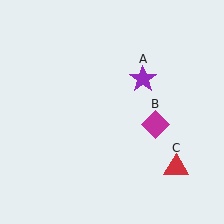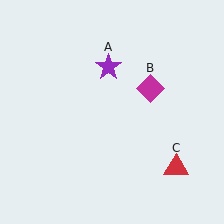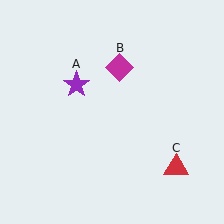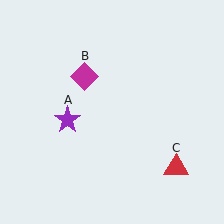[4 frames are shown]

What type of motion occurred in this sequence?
The purple star (object A), magenta diamond (object B) rotated counterclockwise around the center of the scene.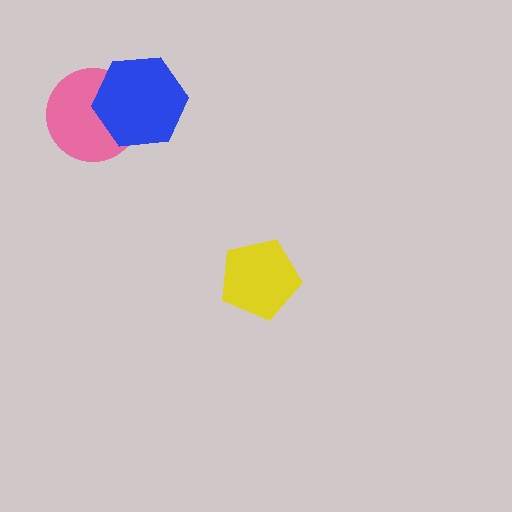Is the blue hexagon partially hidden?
No, no other shape covers it.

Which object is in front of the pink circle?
The blue hexagon is in front of the pink circle.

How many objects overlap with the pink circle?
1 object overlaps with the pink circle.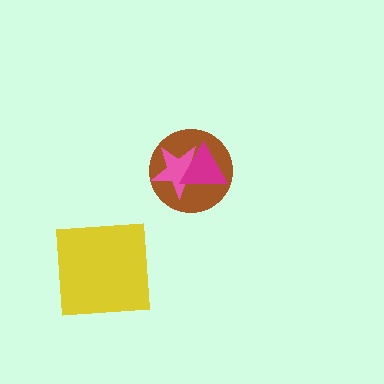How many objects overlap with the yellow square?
0 objects overlap with the yellow square.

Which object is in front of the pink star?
The magenta triangle is in front of the pink star.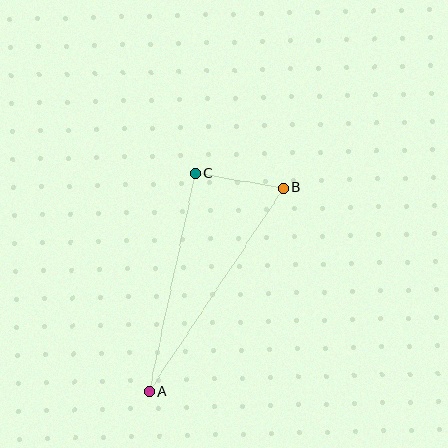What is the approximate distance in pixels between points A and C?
The distance between A and C is approximately 223 pixels.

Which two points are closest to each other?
Points B and C are closest to each other.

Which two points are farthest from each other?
Points A and B are farthest from each other.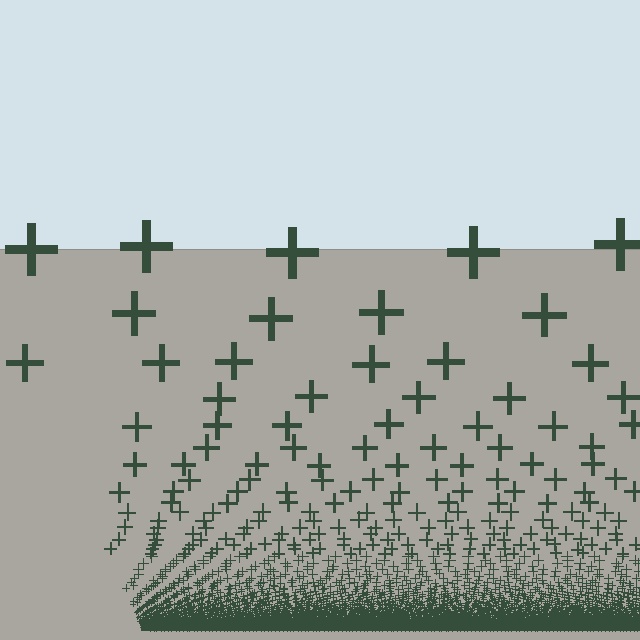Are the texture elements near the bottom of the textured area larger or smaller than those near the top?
Smaller. The gradient is inverted — elements near the bottom are smaller and denser.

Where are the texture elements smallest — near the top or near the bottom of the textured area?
Near the bottom.